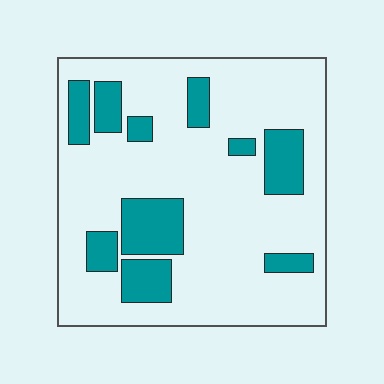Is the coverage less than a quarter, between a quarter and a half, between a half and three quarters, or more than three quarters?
Less than a quarter.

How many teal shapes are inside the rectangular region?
10.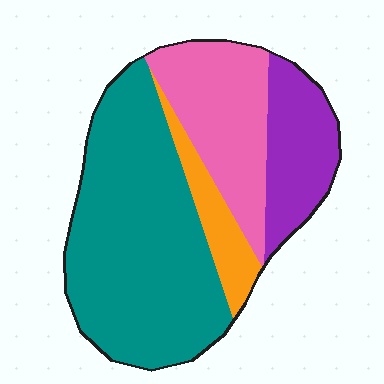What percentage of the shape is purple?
Purple covers 16% of the shape.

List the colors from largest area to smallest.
From largest to smallest: teal, pink, purple, orange.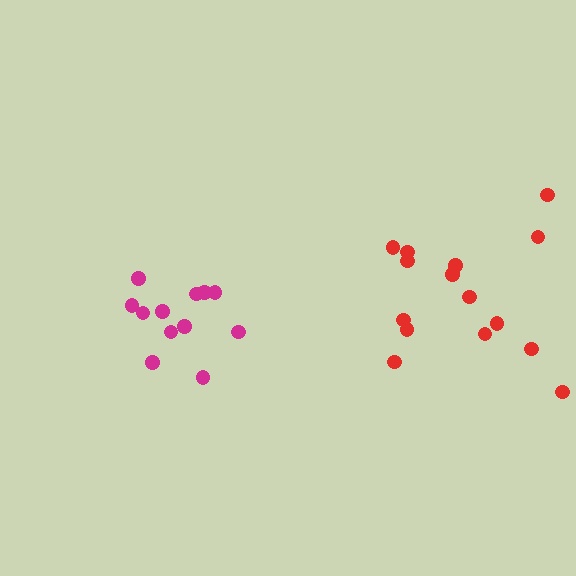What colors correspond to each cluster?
The clusters are colored: red, magenta.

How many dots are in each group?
Group 1: 15 dots, Group 2: 12 dots (27 total).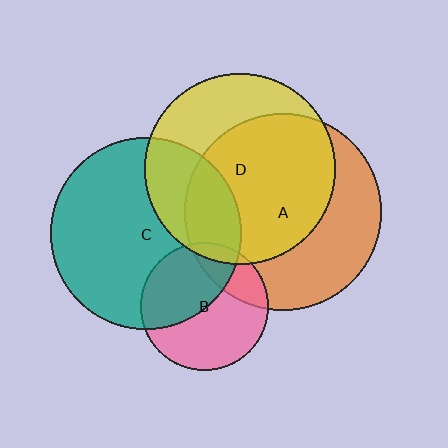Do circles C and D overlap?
Yes.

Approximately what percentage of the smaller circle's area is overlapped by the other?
Approximately 30%.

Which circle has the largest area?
Circle A (orange).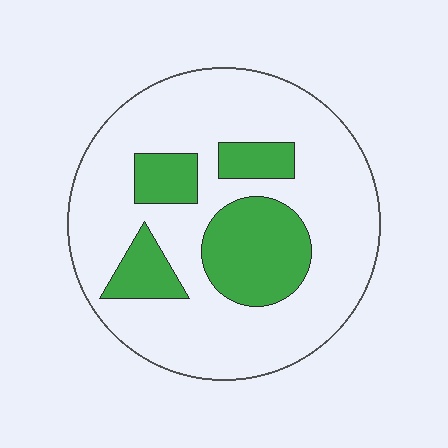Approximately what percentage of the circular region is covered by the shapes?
Approximately 25%.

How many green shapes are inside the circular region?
4.